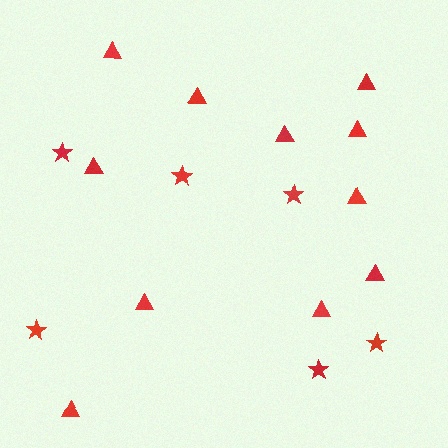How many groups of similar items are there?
There are 2 groups: one group of stars (6) and one group of triangles (11).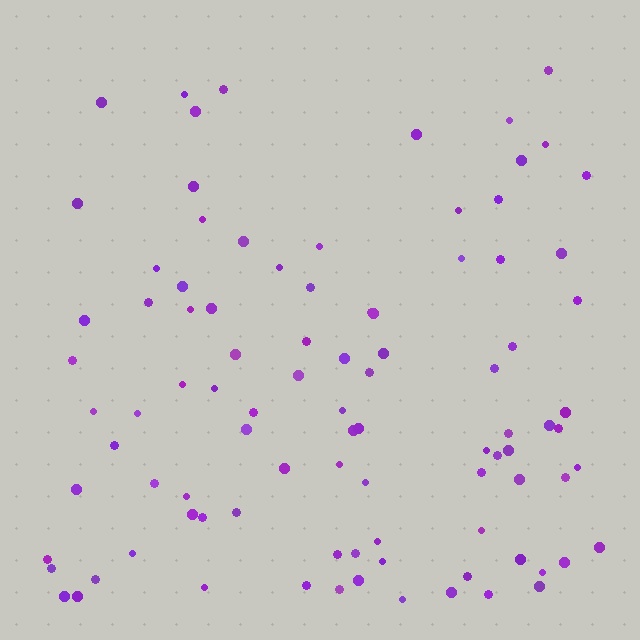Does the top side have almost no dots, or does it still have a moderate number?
Still a moderate number, just noticeably fewer than the bottom.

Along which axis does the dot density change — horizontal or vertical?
Vertical.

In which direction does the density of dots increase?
From top to bottom, with the bottom side densest.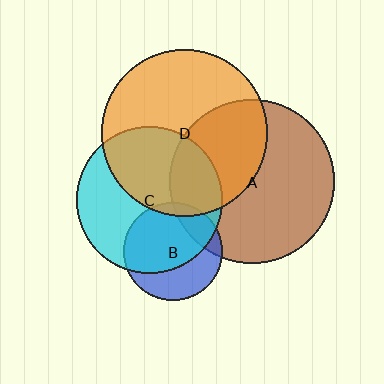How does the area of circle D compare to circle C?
Approximately 1.3 times.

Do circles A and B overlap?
Yes.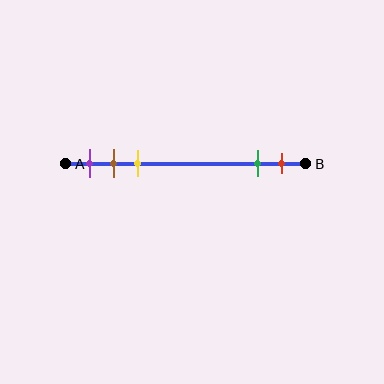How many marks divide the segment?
There are 5 marks dividing the segment.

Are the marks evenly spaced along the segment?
No, the marks are not evenly spaced.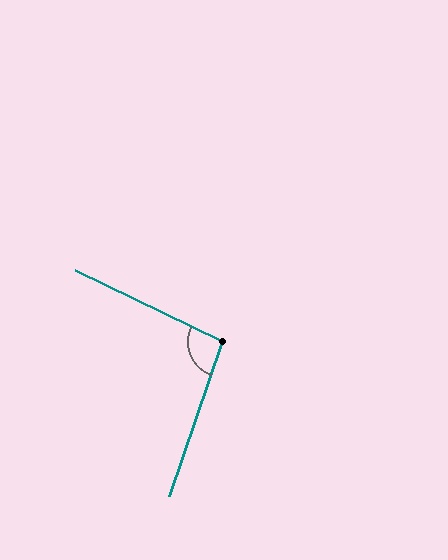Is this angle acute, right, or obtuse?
It is obtuse.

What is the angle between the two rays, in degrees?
Approximately 97 degrees.